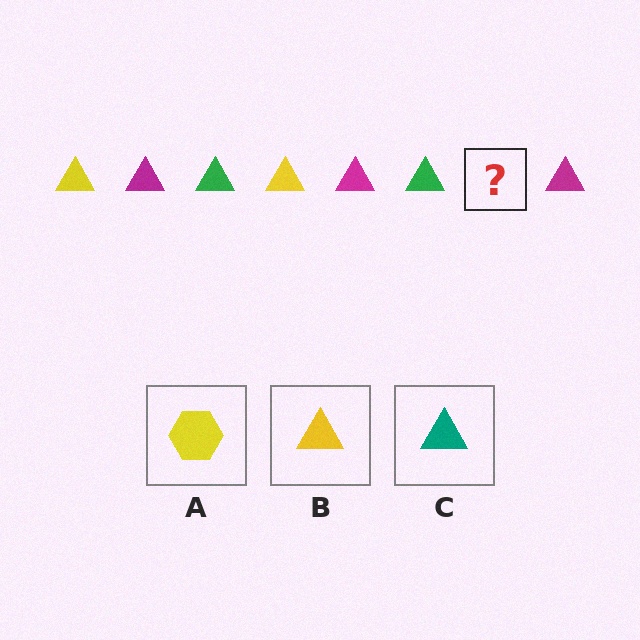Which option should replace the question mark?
Option B.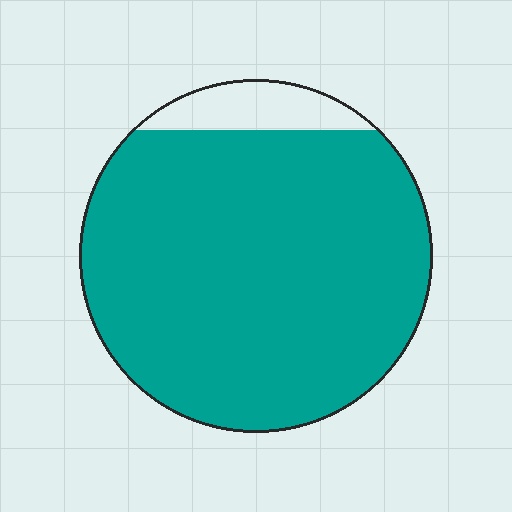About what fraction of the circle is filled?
About nine tenths (9/10).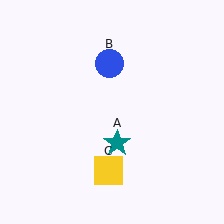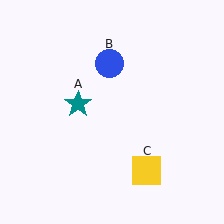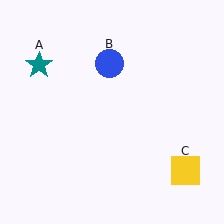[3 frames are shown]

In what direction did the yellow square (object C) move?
The yellow square (object C) moved right.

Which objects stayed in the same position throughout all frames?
Blue circle (object B) remained stationary.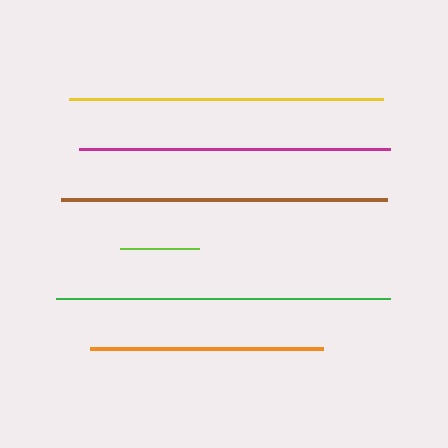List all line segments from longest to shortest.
From longest to shortest: green, brown, yellow, magenta, orange, lime.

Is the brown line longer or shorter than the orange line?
The brown line is longer than the orange line.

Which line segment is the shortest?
The lime line is the shortest at approximately 79 pixels.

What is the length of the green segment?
The green segment is approximately 334 pixels long.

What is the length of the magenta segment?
The magenta segment is approximately 311 pixels long.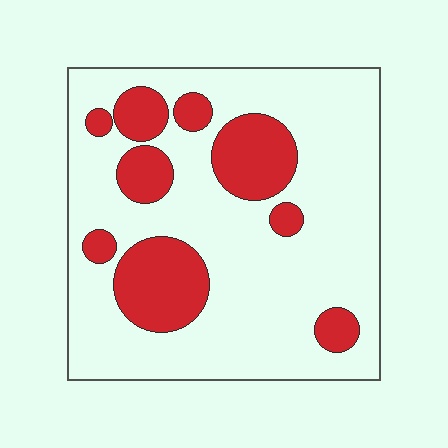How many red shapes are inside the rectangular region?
9.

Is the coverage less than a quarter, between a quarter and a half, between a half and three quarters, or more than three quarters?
Less than a quarter.